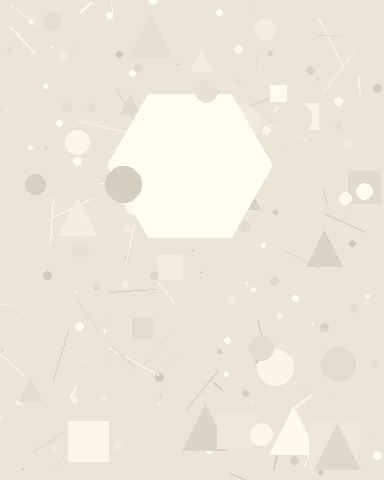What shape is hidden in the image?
A hexagon is hidden in the image.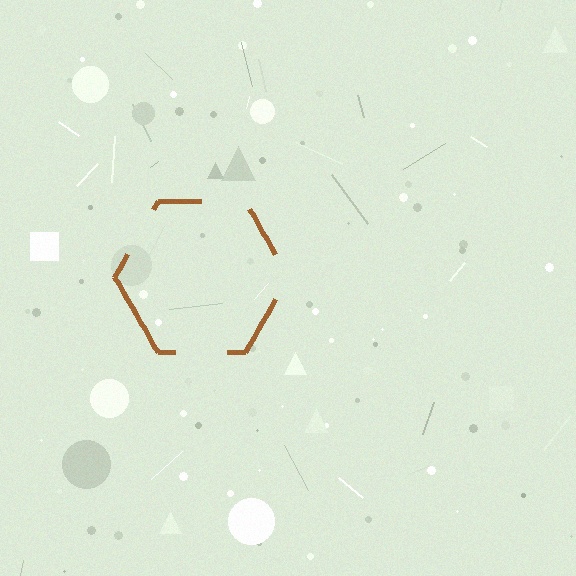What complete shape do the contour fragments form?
The contour fragments form a hexagon.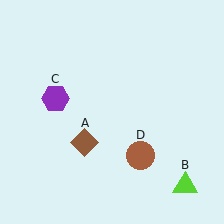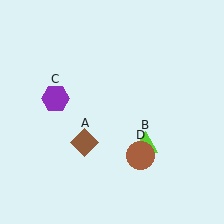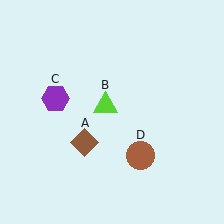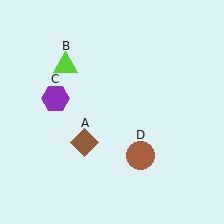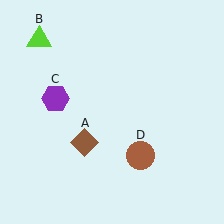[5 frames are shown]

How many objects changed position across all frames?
1 object changed position: lime triangle (object B).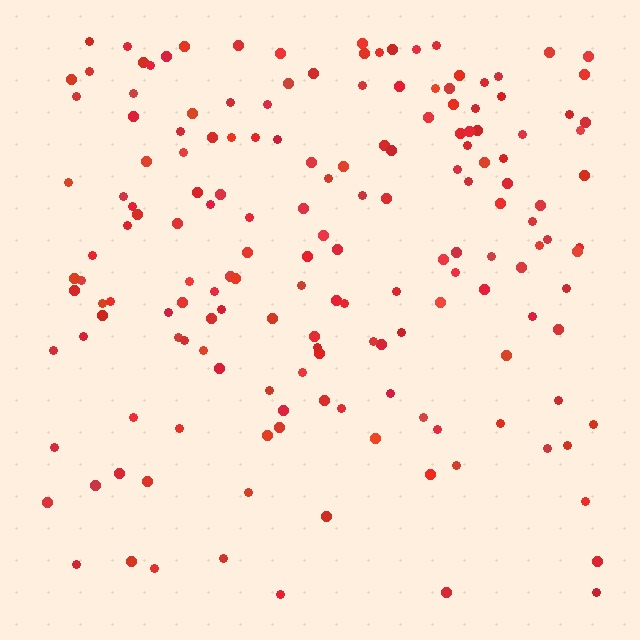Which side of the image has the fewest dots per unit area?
The bottom.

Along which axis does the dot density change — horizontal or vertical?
Vertical.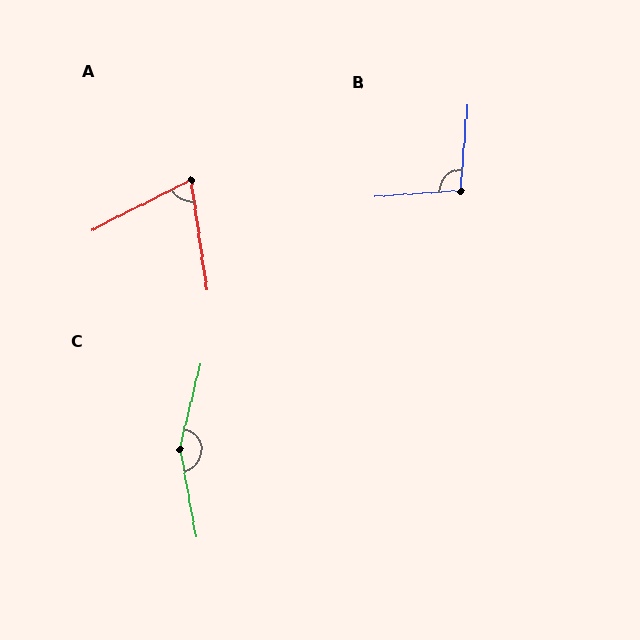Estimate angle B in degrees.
Approximately 99 degrees.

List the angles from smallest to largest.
A (71°), B (99°), C (156°).